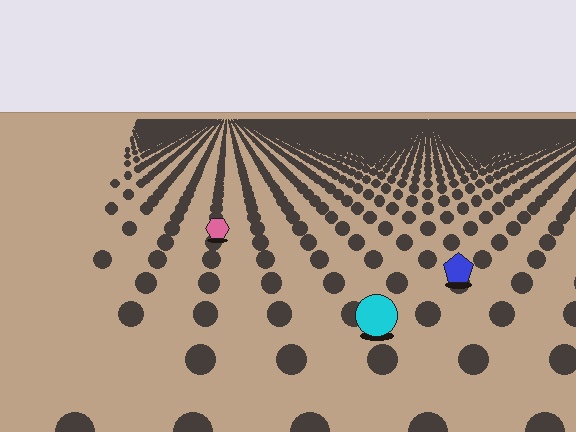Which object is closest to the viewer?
The cyan circle is closest. The texture marks near it are larger and more spread out.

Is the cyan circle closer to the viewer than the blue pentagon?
Yes. The cyan circle is closer — you can tell from the texture gradient: the ground texture is coarser near it.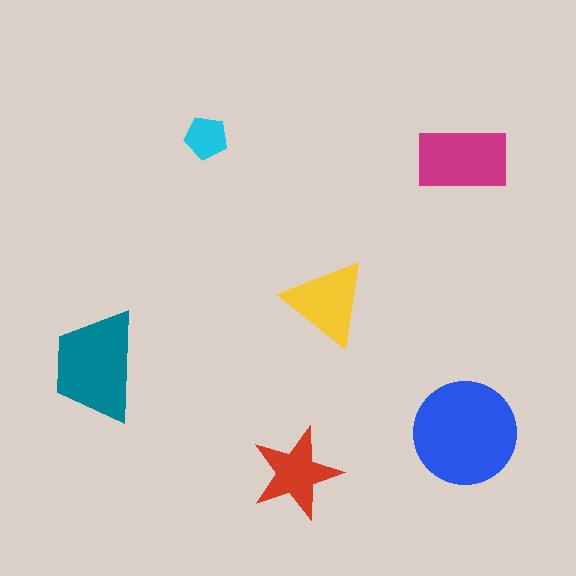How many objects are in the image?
There are 6 objects in the image.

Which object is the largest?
The blue circle.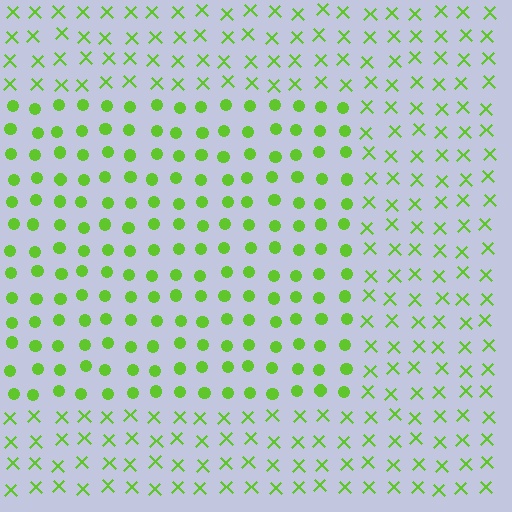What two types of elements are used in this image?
The image uses circles inside the rectangle region and X marks outside it.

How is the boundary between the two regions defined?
The boundary is defined by a change in element shape: circles inside vs. X marks outside. All elements share the same color and spacing.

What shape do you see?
I see a rectangle.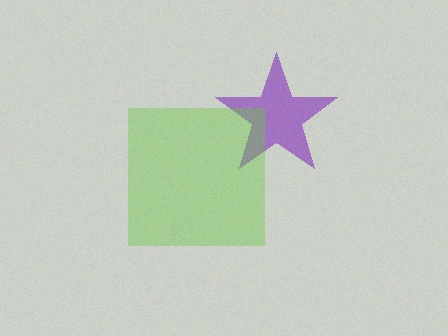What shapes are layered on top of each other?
The layered shapes are: a purple star, a lime square.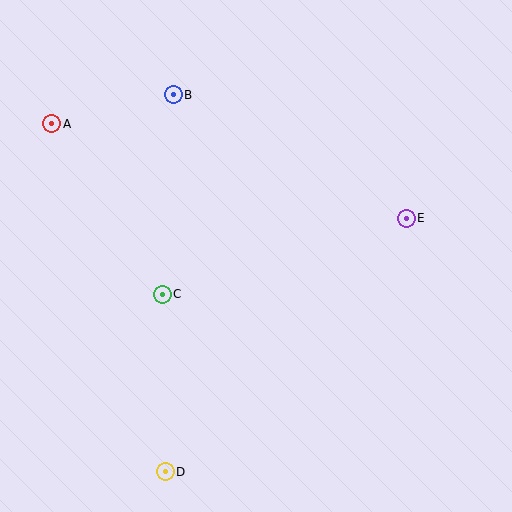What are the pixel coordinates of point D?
Point D is at (165, 472).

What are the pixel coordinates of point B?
Point B is at (173, 95).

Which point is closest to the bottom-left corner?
Point D is closest to the bottom-left corner.